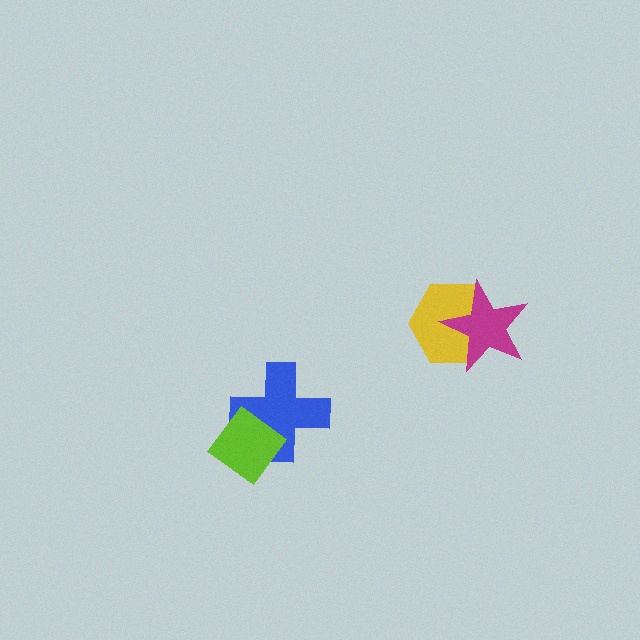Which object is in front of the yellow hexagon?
The magenta star is in front of the yellow hexagon.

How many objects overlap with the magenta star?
1 object overlaps with the magenta star.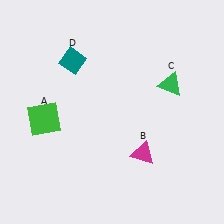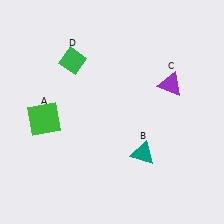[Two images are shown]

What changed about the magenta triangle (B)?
In Image 1, B is magenta. In Image 2, it changed to teal.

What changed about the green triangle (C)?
In Image 1, C is green. In Image 2, it changed to purple.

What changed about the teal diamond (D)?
In Image 1, D is teal. In Image 2, it changed to green.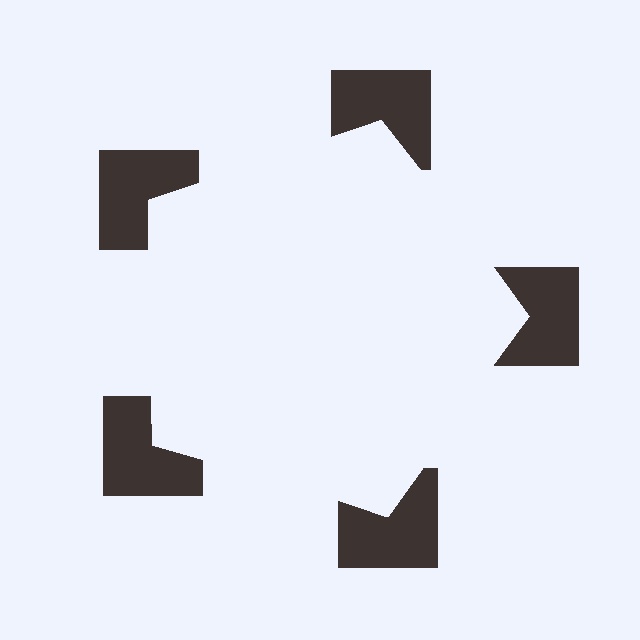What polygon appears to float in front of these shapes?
An illusory pentagon — its edges are inferred from the aligned wedge cuts in the notched squares, not physically drawn.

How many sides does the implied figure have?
5 sides.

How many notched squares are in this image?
There are 5 — one at each vertex of the illusory pentagon.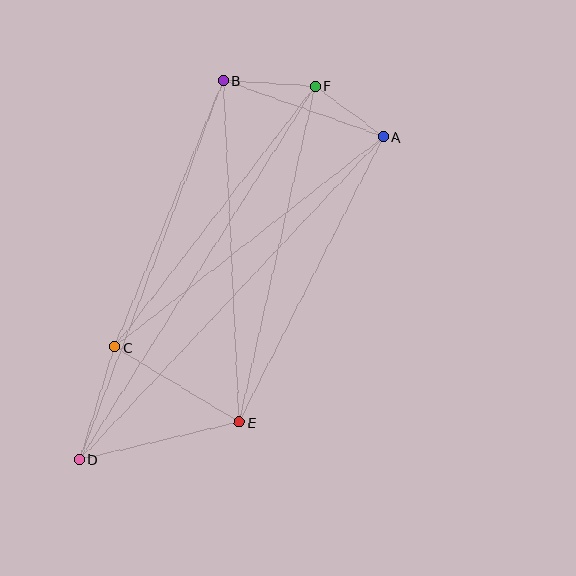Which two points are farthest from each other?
Points A and D are farthest from each other.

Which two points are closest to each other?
Points A and F are closest to each other.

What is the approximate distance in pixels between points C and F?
The distance between C and F is approximately 329 pixels.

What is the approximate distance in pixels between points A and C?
The distance between A and C is approximately 341 pixels.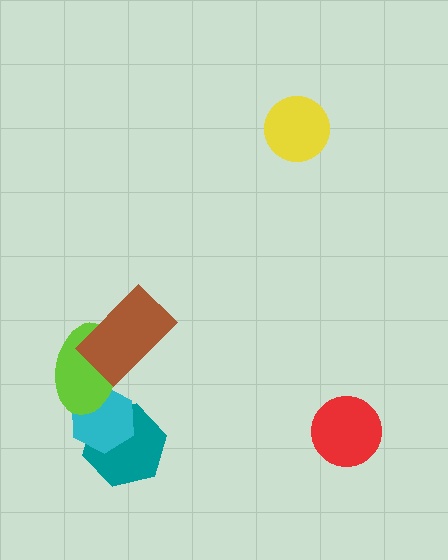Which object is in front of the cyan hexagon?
The lime ellipse is in front of the cyan hexagon.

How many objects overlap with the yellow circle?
0 objects overlap with the yellow circle.